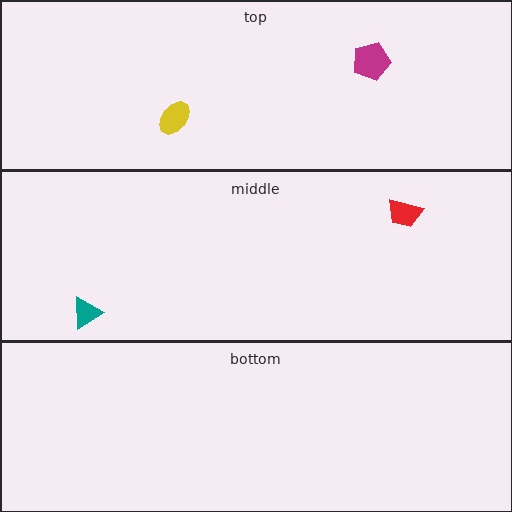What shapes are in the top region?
The yellow ellipse, the magenta pentagon.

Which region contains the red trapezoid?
The middle region.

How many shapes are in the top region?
2.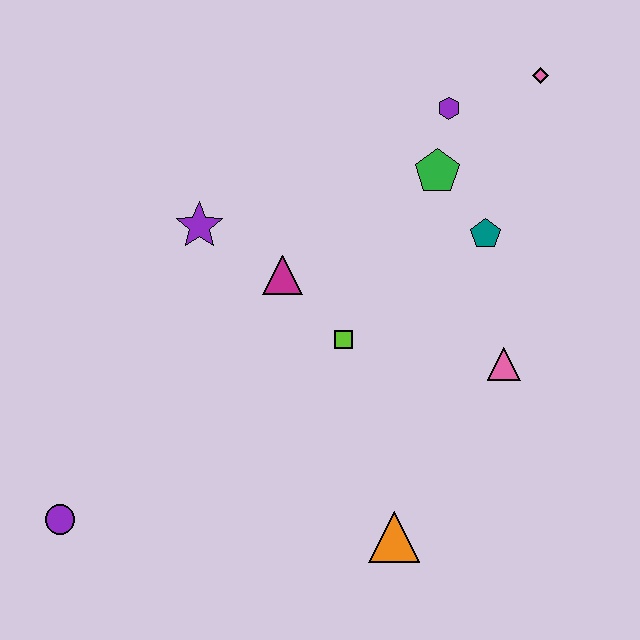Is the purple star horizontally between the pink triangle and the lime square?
No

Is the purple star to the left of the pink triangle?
Yes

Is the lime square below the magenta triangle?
Yes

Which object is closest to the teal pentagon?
The green pentagon is closest to the teal pentagon.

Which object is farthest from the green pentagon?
The purple circle is farthest from the green pentagon.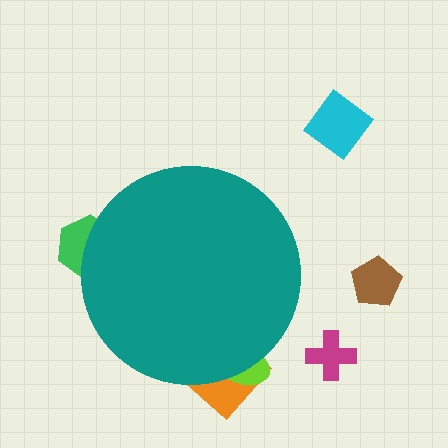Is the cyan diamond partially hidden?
No, the cyan diamond is fully visible.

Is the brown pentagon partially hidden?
No, the brown pentagon is fully visible.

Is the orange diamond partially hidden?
Yes, the orange diamond is partially hidden behind the teal circle.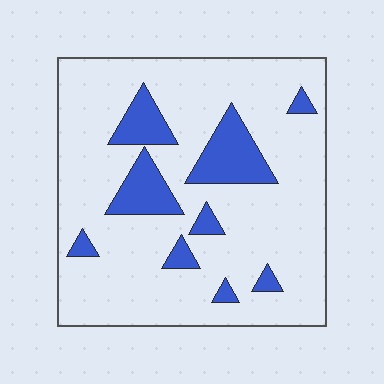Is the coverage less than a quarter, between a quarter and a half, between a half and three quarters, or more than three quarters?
Less than a quarter.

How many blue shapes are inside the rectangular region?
9.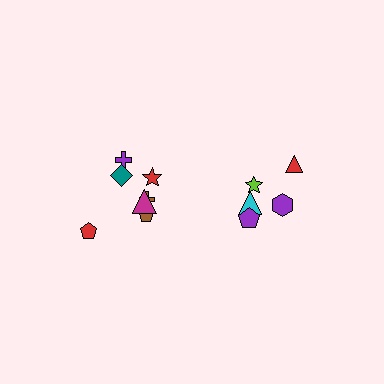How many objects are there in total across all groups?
There are 12 objects.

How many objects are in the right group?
There are 5 objects.